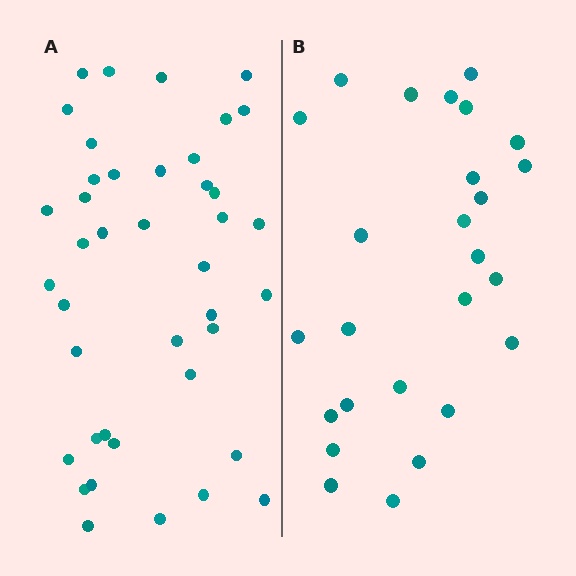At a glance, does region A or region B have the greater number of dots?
Region A (the left region) has more dots.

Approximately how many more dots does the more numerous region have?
Region A has approximately 15 more dots than region B.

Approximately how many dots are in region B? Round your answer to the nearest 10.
About 30 dots. (The exact count is 26, which rounds to 30.)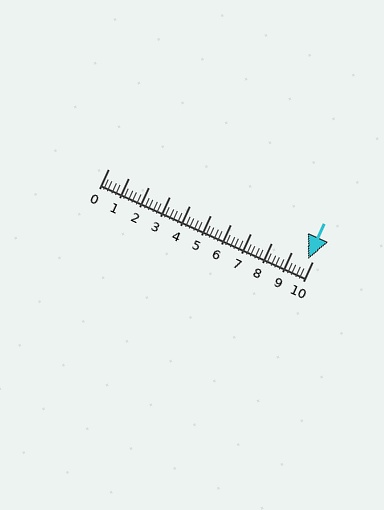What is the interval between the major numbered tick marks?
The major tick marks are spaced 1 units apart.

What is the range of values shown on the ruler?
The ruler shows values from 0 to 10.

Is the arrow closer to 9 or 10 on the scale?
The arrow is closer to 10.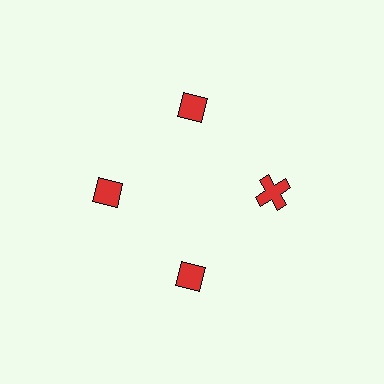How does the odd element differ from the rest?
It has a different shape: cross instead of diamond.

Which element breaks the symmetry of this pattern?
The red cross at roughly the 3 o'clock position breaks the symmetry. All other shapes are red diamonds.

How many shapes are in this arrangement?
There are 4 shapes arranged in a ring pattern.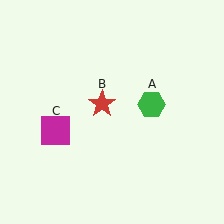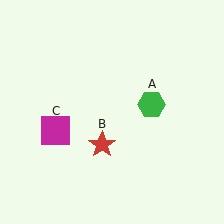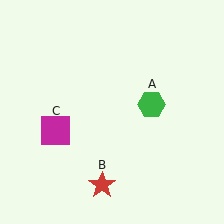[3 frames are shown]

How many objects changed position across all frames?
1 object changed position: red star (object B).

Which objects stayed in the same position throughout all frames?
Green hexagon (object A) and magenta square (object C) remained stationary.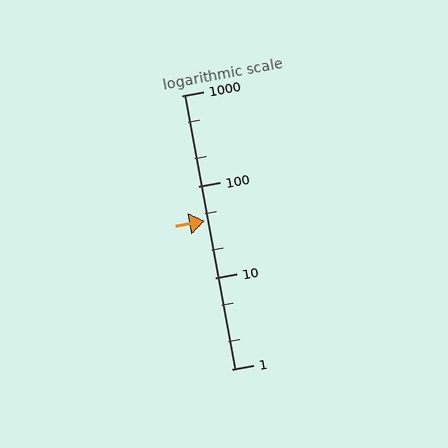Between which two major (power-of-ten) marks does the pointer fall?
The pointer is between 10 and 100.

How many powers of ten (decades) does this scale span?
The scale spans 3 decades, from 1 to 1000.